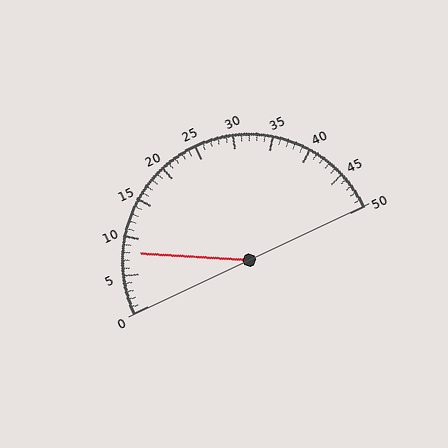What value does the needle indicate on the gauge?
The needle indicates approximately 8.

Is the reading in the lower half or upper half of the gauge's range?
The reading is in the lower half of the range (0 to 50).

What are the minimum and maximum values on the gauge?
The gauge ranges from 0 to 50.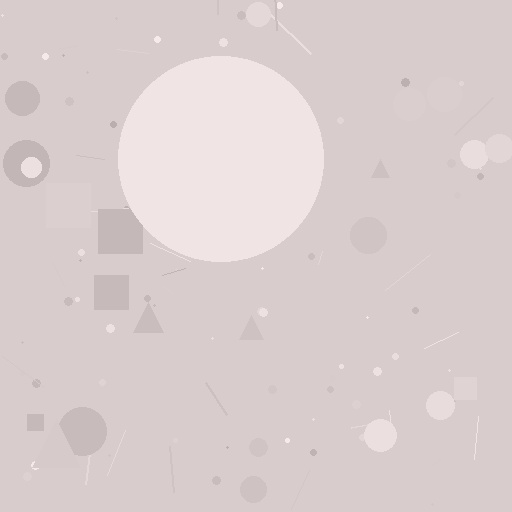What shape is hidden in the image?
A circle is hidden in the image.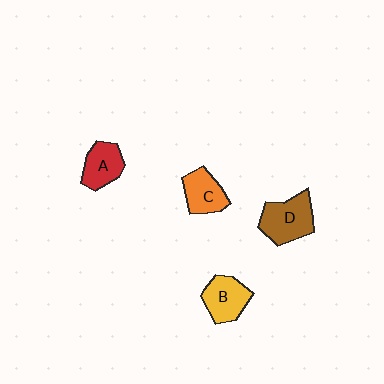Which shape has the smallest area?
Shape A (red).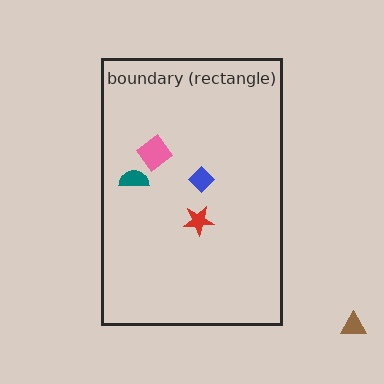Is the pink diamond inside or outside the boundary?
Inside.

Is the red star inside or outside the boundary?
Inside.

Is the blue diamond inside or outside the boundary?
Inside.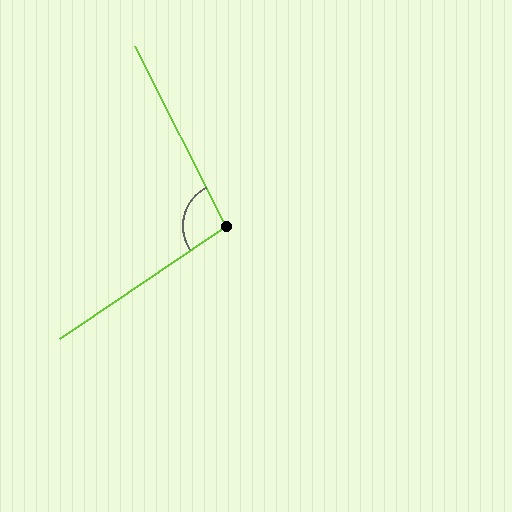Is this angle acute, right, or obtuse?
It is obtuse.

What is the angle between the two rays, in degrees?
Approximately 97 degrees.